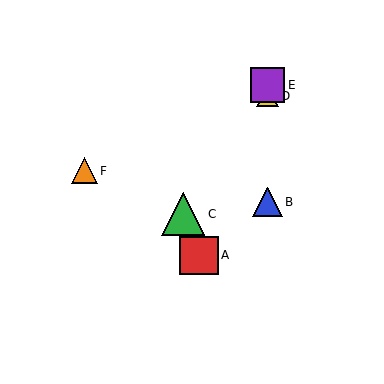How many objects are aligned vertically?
3 objects (B, D, E) are aligned vertically.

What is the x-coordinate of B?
Object B is at x≈267.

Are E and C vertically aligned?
No, E is at x≈267 and C is at x≈183.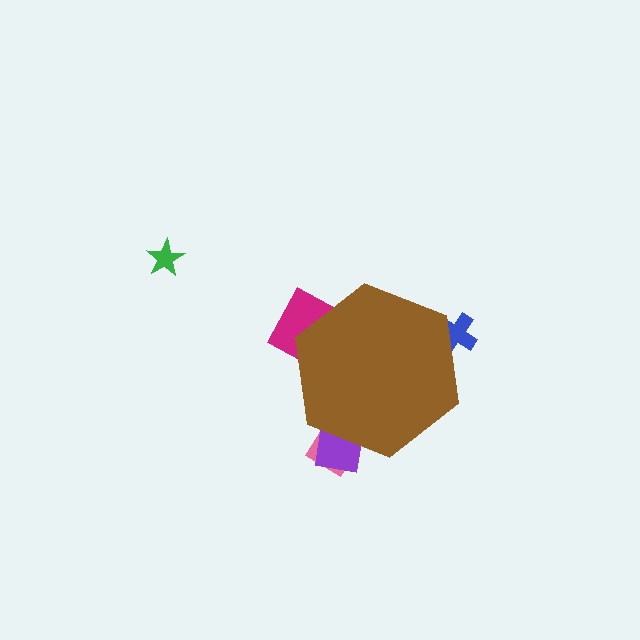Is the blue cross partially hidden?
Yes, the blue cross is partially hidden behind the brown hexagon.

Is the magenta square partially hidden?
Yes, the magenta square is partially hidden behind the brown hexagon.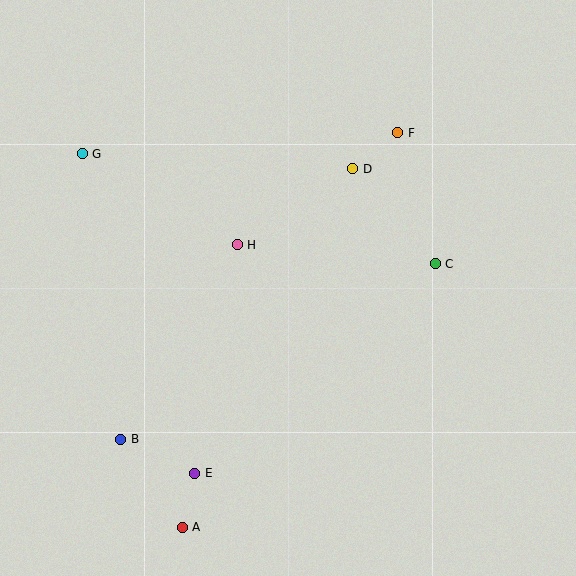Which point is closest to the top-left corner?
Point G is closest to the top-left corner.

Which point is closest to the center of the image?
Point H at (237, 245) is closest to the center.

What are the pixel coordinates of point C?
Point C is at (435, 264).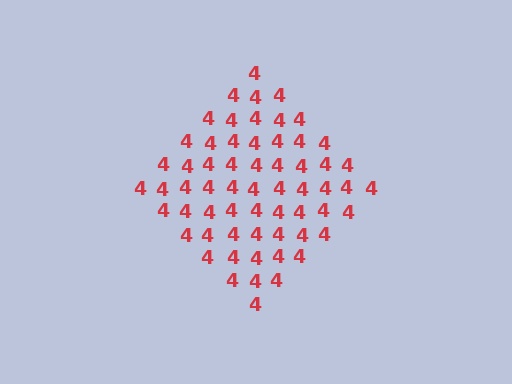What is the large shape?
The large shape is a diamond.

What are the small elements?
The small elements are digit 4's.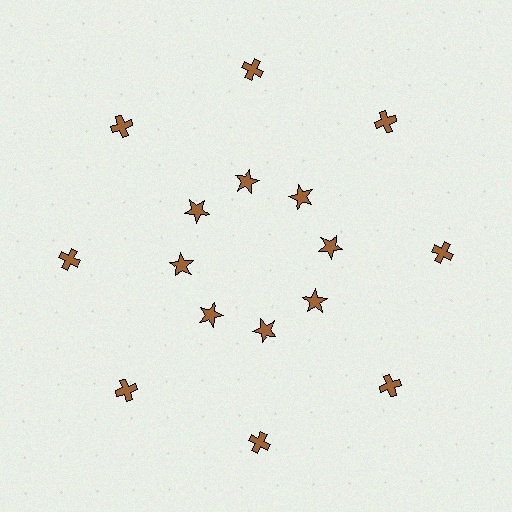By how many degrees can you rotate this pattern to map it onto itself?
The pattern maps onto itself every 45 degrees of rotation.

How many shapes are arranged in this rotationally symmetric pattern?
There are 16 shapes, arranged in 8 groups of 2.